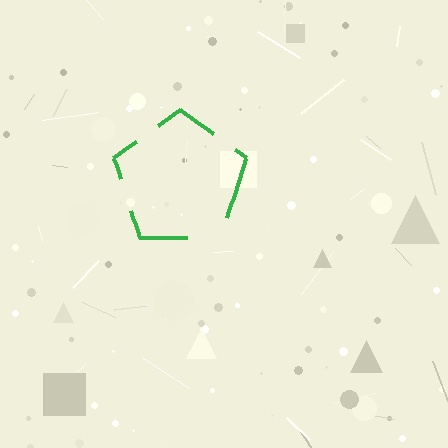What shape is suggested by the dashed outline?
The dashed outline suggests a pentagon.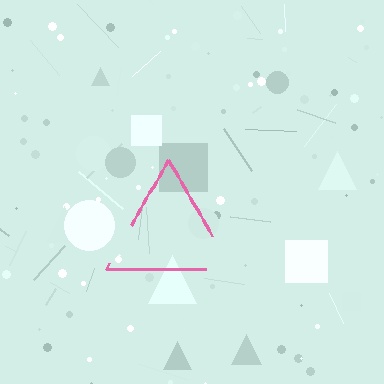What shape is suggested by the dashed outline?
The dashed outline suggests a triangle.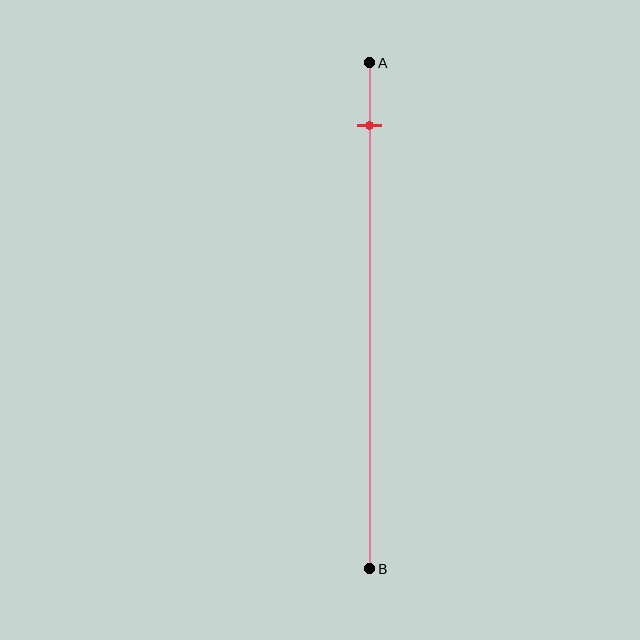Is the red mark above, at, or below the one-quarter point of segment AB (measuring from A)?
The red mark is above the one-quarter point of segment AB.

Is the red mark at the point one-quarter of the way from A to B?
No, the mark is at about 10% from A, not at the 25% one-quarter point.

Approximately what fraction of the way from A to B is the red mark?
The red mark is approximately 10% of the way from A to B.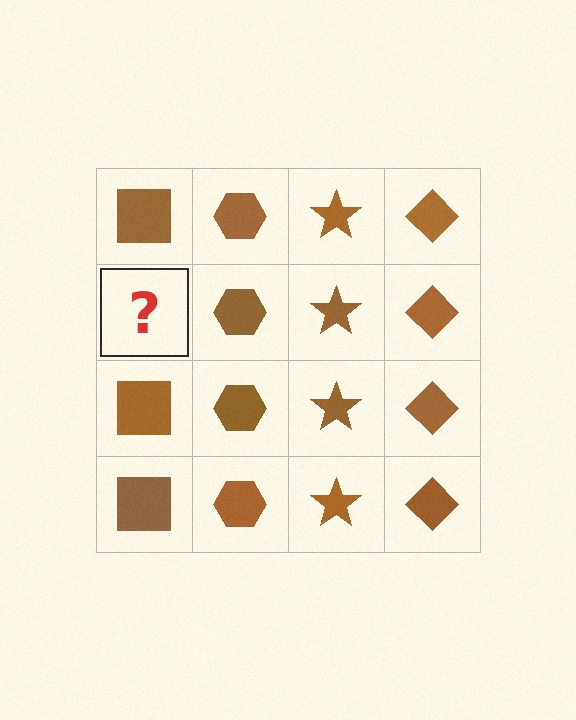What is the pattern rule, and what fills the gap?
The rule is that each column has a consistent shape. The gap should be filled with a brown square.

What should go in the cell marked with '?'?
The missing cell should contain a brown square.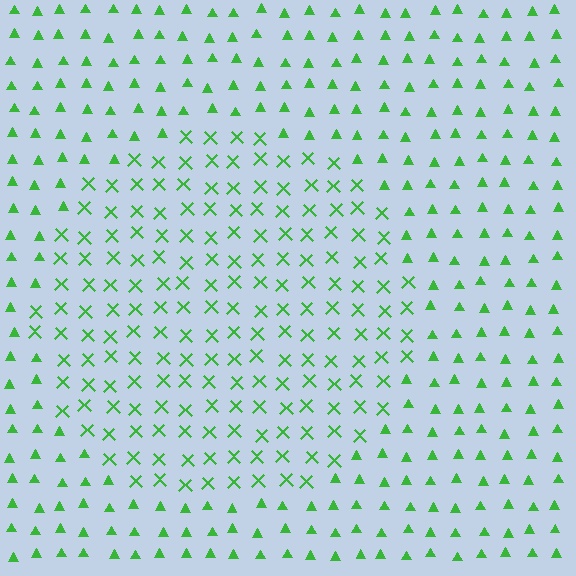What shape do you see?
I see a circle.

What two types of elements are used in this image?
The image uses X marks inside the circle region and triangles outside it.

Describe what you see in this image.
The image is filled with small green elements arranged in a uniform grid. A circle-shaped region contains X marks, while the surrounding area contains triangles. The boundary is defined purely by the change in element shape.